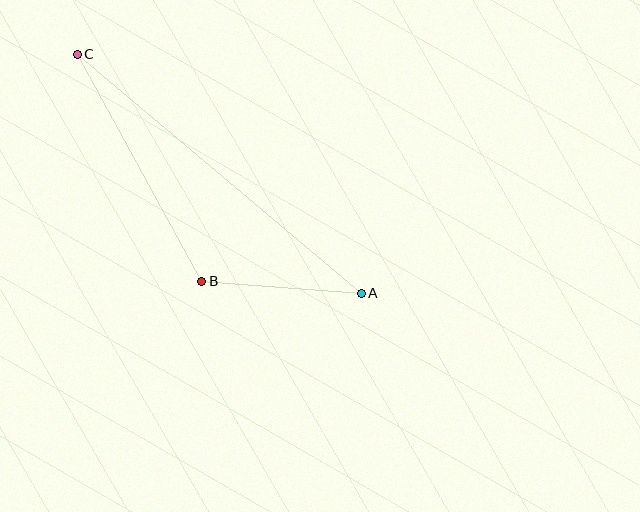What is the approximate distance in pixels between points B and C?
The distance between B and C is approximately 259 pixels.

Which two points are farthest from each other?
Points A and C are farthest from each other.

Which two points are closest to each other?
Points A and B are closest to each other.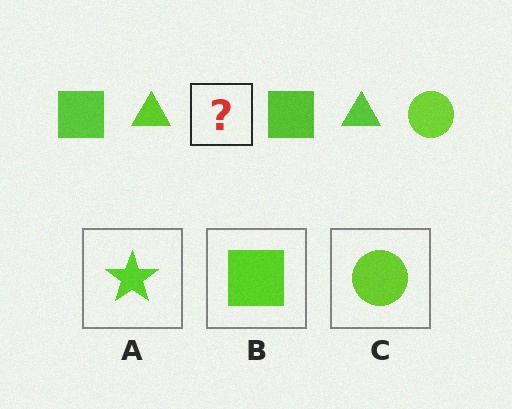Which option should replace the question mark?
Option C.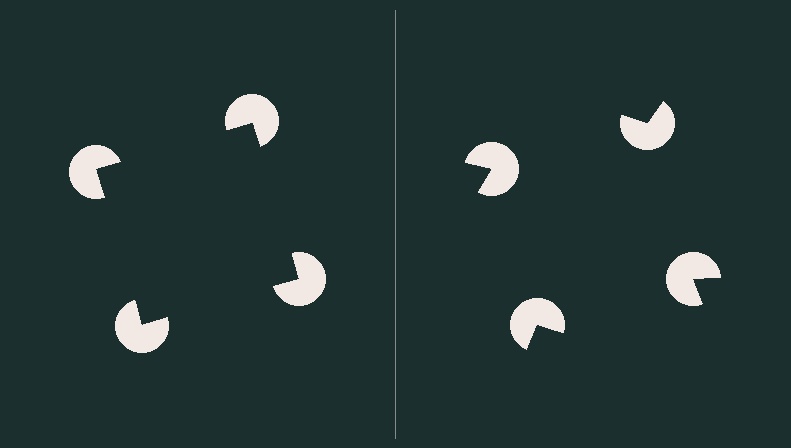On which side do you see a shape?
An illusory square appears on the left side. On the right side the wedge cuts are rotated, so no coherent shape forms.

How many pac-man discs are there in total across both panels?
8 — 4 on each side.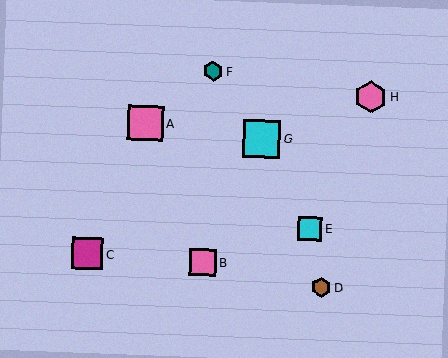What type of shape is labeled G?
Shape G is a cyan square.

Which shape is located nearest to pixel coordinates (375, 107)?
The pink hexagon (labeled H) at (371, 97) is nearest to that location.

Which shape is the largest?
The cyan square (labeled G) is the largest.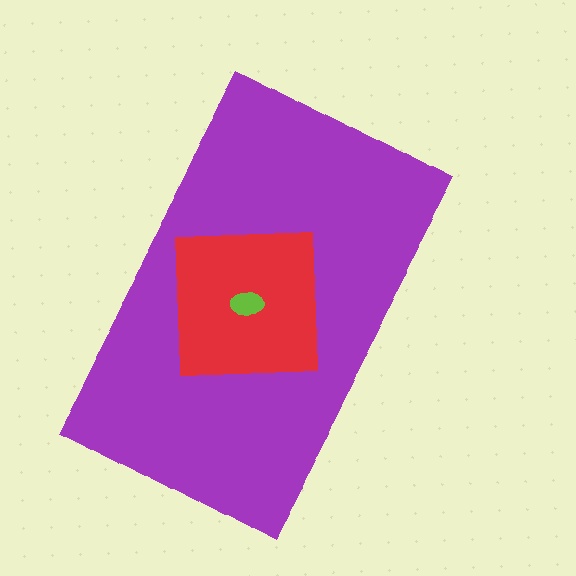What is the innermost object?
The lime ellipse.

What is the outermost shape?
The purple rectangle.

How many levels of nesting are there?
3.